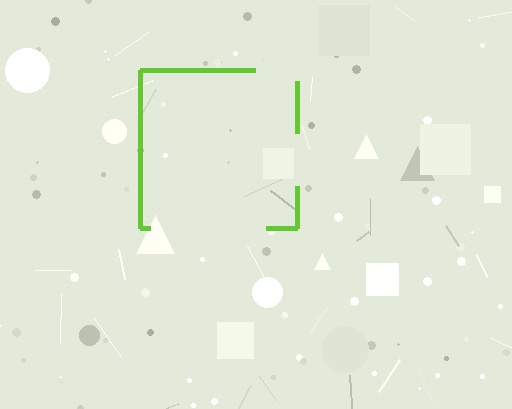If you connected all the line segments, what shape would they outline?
They would outline a square.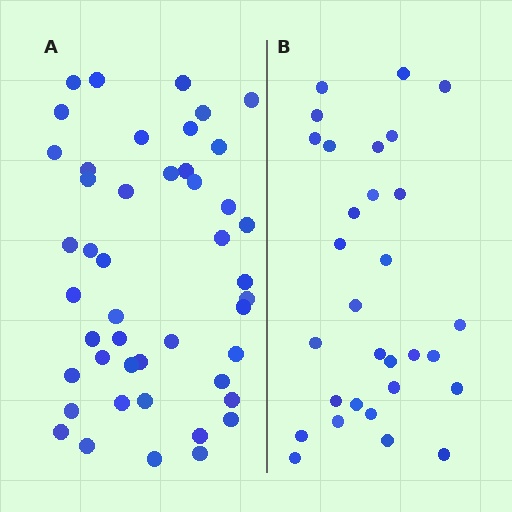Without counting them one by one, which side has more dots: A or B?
Region A (the left region) has more dots.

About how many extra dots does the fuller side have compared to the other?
Region A has approximately 15 more dots than region B.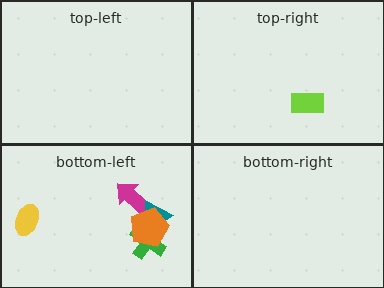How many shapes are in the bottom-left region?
5.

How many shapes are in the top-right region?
1.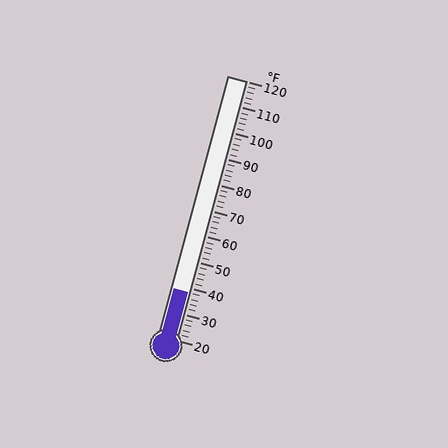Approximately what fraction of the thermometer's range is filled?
The thermometer is filled to approximately 20% of its range.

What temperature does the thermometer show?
The thermometer shows approximately 38°F.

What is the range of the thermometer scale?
The thermometer scale ranges from 20°F to 120°F.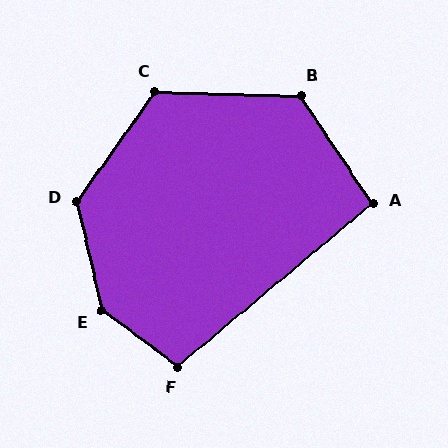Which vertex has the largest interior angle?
E, at approximately 140 degrees.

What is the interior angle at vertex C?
Approximately 124 degrees (obtuse).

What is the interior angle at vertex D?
Approximately 131 degrees (obtuse).